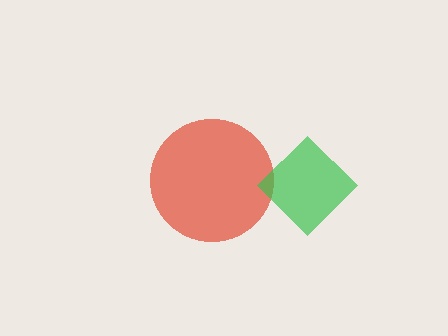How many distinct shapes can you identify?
There are 2 distinct shapes: a red circle, a green diamond.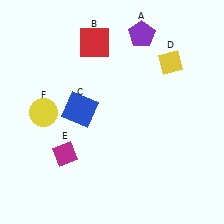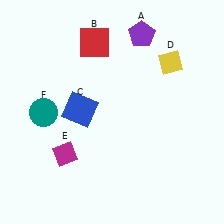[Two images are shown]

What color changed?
The circle (F) changed from yellow in Image 1 to teal in Image 2.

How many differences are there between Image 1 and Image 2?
There is 1 difference between the two images.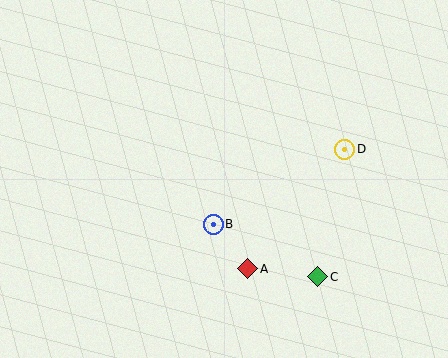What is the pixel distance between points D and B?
The distance between D and B is 151 pixels.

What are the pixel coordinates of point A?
Point A is at (248, 269).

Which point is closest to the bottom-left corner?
Point B is closest to the bottom-left corner.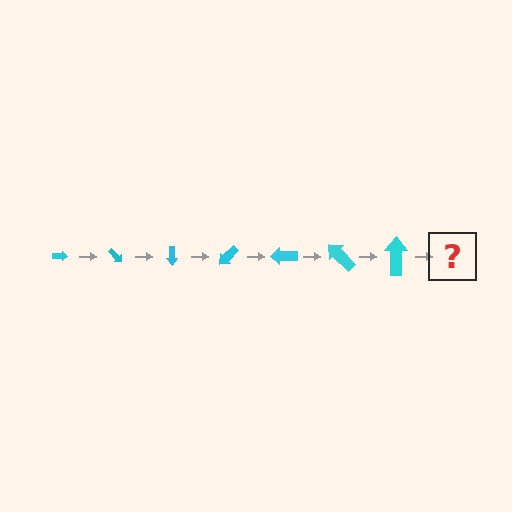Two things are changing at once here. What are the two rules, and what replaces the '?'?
The two rules are that the arrow grows larger each step and it rotates 45 degrees each step. The '?' should be an arrow, larger than the previous one and rotated 315 degrees from the start.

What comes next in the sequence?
The next element should be an arrow, larger than the previous one and rotated 315 degrees from the start.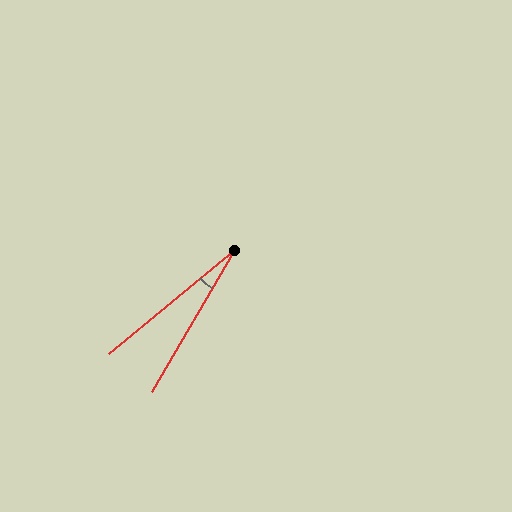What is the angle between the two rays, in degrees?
Approximately 20 degrees.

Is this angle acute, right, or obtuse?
It is acute.